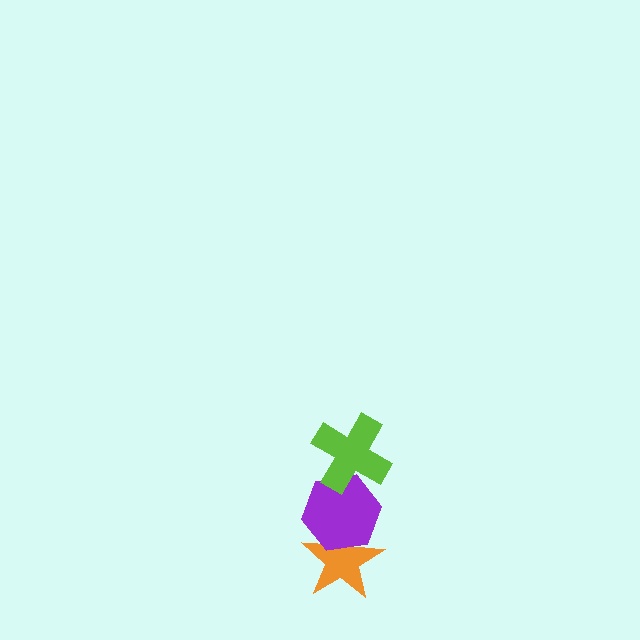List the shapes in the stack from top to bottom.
From top to bottom: the lime cross, the purple hexagon, the orange star.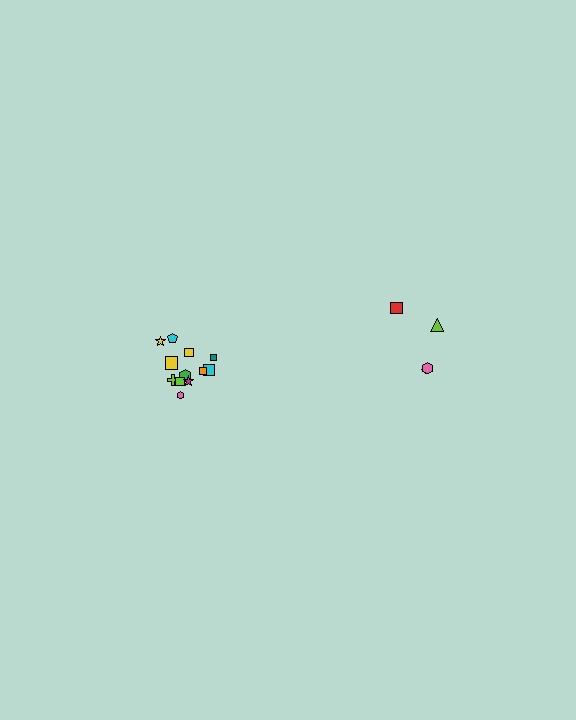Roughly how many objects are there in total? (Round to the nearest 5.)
Roughly 15 objects in total.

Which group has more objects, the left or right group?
The left group.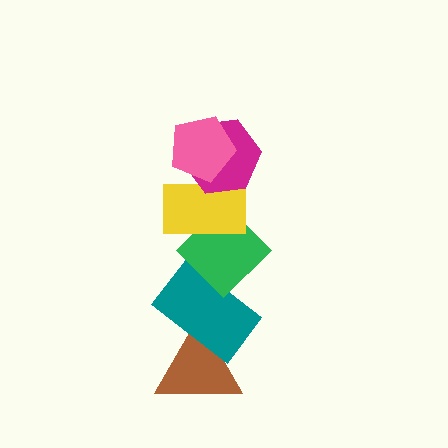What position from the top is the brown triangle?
The brown triangle is 6th from the top.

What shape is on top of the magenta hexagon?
The pink pentagon is on top of the magenta hexagon.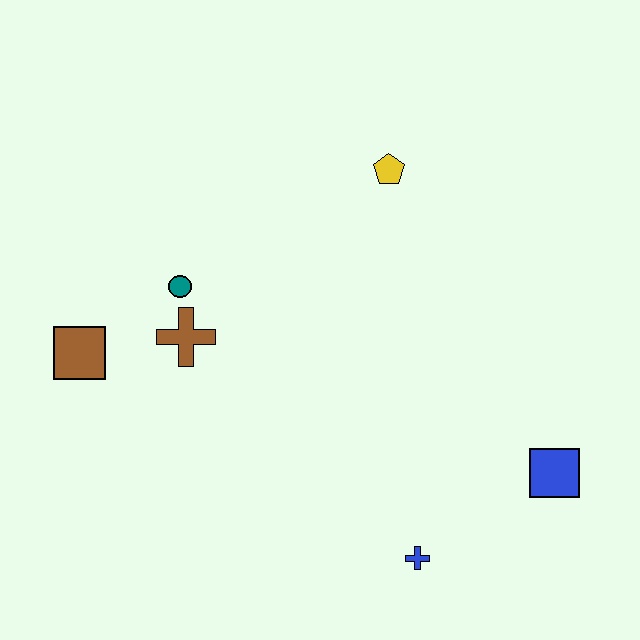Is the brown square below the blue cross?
No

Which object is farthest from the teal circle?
The blue square is farthest from the teal circle.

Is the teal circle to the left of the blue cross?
Yes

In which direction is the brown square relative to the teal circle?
The brown square is to the left of the teal circle.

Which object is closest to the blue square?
The blue cross is closest to the blue square.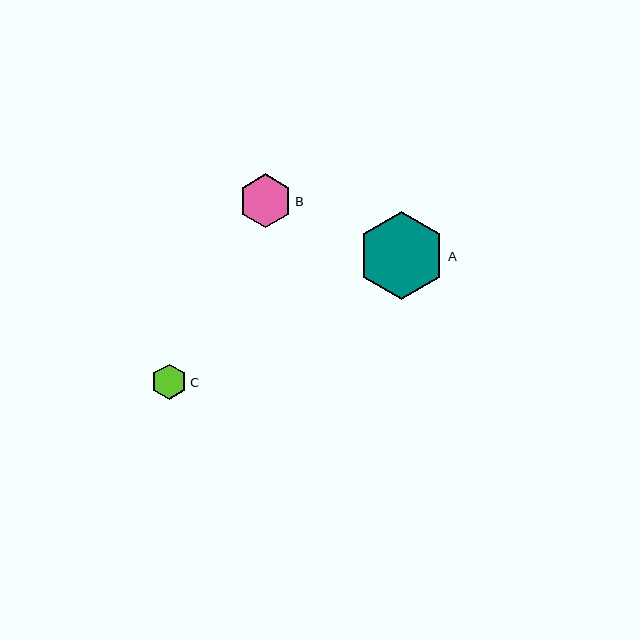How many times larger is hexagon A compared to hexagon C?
Hexagon A is approximately 2.5 times the size of hexagon C.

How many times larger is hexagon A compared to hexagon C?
Hexagon A is approximately 2.5 times the size of hexagon C.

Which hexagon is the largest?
Hexagon A is the largest with a size of approximately 88 pixels.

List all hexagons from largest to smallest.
From largest to smallest: A, B, C.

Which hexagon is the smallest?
Hexagon C is the smallest with a size of approximately 35 pixels.